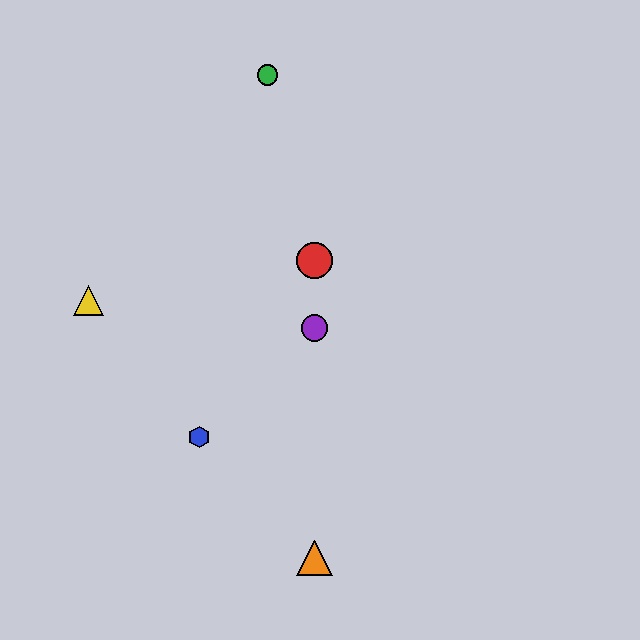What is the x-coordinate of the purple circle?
The purple circle is at x≈314.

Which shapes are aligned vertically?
The red circle, the purple circle, the orange triangle are aligned vertically.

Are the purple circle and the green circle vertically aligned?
No, the purple circle is at x≈314 and the green circle is at x≈268.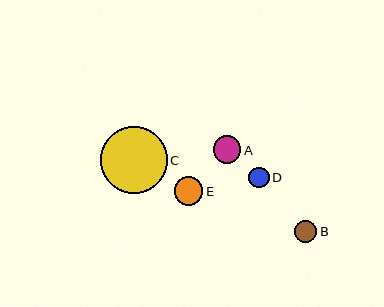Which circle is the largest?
Circle C is the largest with a size of approximately 67 pixels.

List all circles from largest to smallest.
From largest to smallest: C, E, A, B, D.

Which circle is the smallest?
Circle D is the smallest with a size of approximately 21 pixels.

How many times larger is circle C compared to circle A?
Circle C is approximately 2.4 times the size of circle A.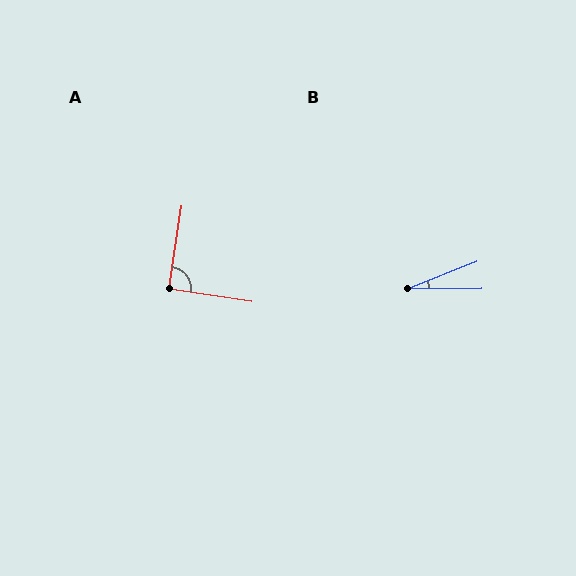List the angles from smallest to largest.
B (21°), A (90°).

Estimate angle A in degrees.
Approximately 90 degrees.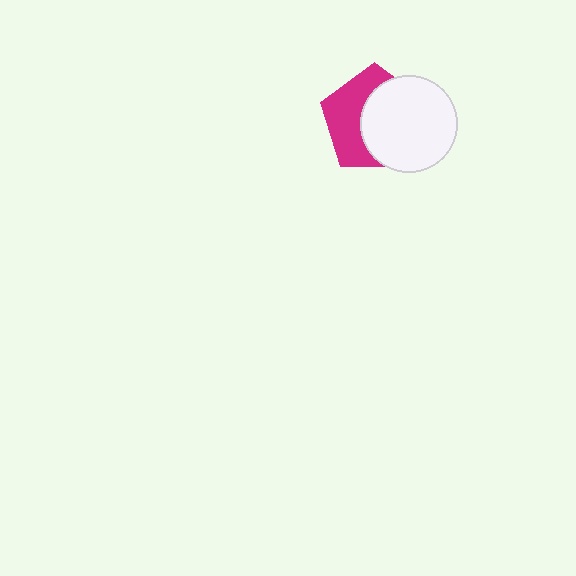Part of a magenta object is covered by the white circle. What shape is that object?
It is a pentagon.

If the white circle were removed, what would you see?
You would see the complete magenta pentagon.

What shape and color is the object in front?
The object in front is a white circle.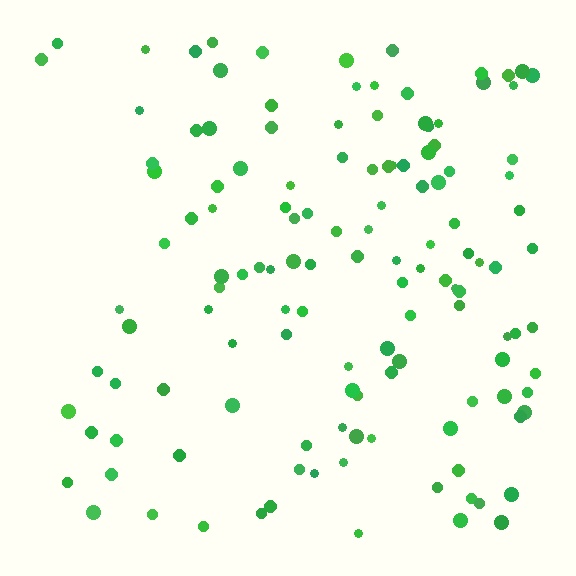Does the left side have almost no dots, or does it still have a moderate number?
Still a moderate number, just noticeably fewer than the right.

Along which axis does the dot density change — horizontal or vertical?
Horizontal.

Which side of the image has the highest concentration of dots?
The right.